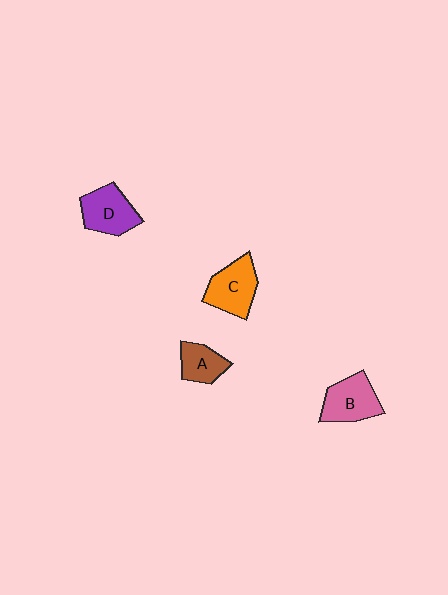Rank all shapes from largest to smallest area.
From largest to smallest: C (orange), B (pink), D (purple), A (brown).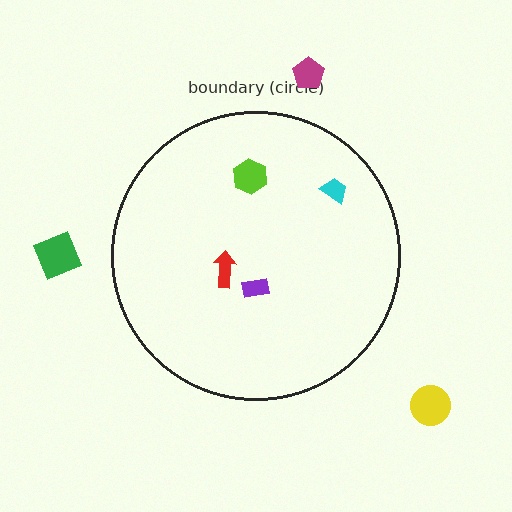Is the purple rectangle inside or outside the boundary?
Inside.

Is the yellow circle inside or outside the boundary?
Outside.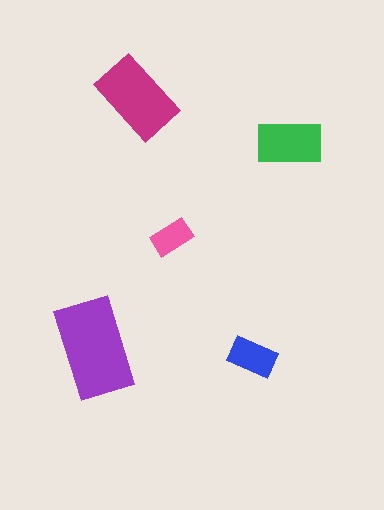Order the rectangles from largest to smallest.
the purple one, the magenta one, the green one, the blue one, the pink one.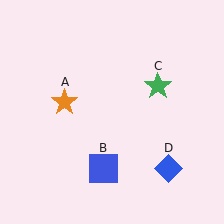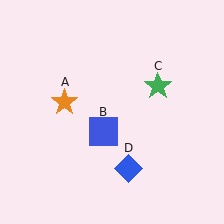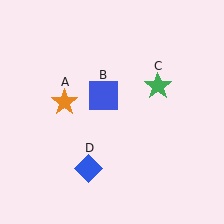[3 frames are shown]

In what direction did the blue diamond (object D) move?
The blue diamond (object D) moved left.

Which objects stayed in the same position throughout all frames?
Orange star (object A) and green star (object C) remained stationary.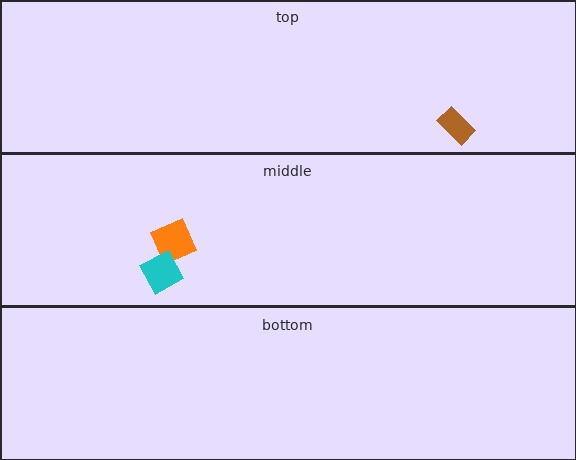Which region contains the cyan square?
The middle region.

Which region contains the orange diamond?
The middle region.